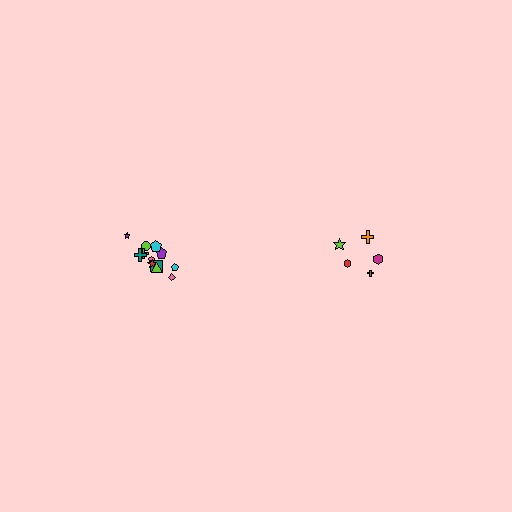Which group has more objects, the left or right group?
The left group.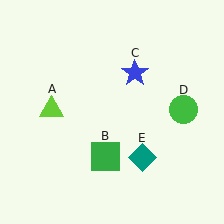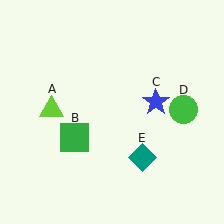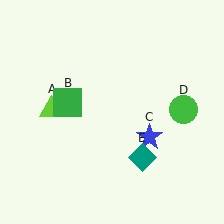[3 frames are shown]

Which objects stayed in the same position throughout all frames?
Lime triangle (object A) and green circle (object D) and teal diamond (object E) remained stationary.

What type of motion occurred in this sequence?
The green square (object B), blue star (object C) rotated clockwise around the center of the scene.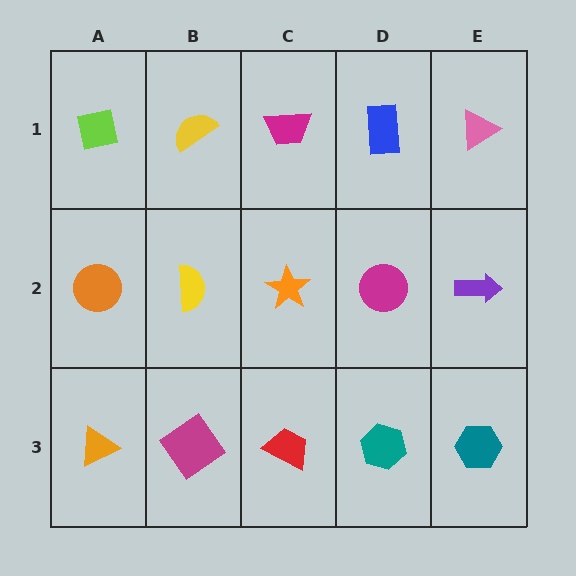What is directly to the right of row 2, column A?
A yellow semicircle.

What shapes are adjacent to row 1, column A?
An orange circle (row 2, column A), a yellow semicircle (row 1, column B).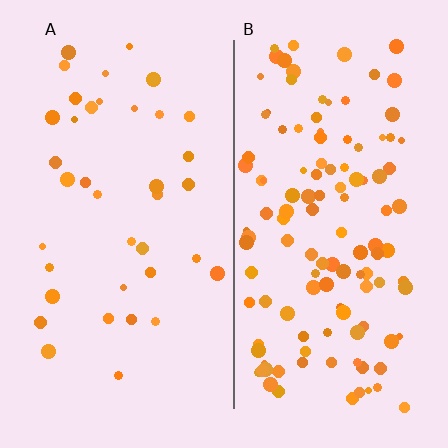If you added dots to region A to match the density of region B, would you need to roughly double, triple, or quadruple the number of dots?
Approximately triple.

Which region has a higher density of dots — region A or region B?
B (the right).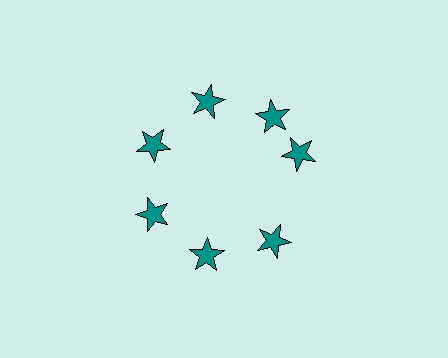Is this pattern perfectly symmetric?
No. The 7 teal stars are arranged in a ring, but one element near the 3 o'clock position is rotated out of alignment along the ring, breaking the 7-fold rotational symmetry.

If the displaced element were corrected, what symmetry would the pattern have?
It would have 7-fold rotational symmetry — the pattern would map onto itself every 51 degrees.